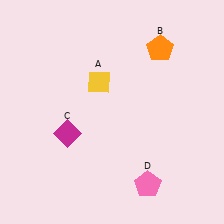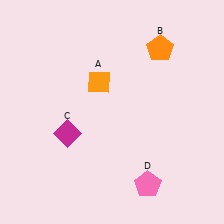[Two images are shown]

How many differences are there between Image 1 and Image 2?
There is 1 difference between the two images.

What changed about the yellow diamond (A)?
In Image 1, A is yellow. In Image 2, it changed to orange.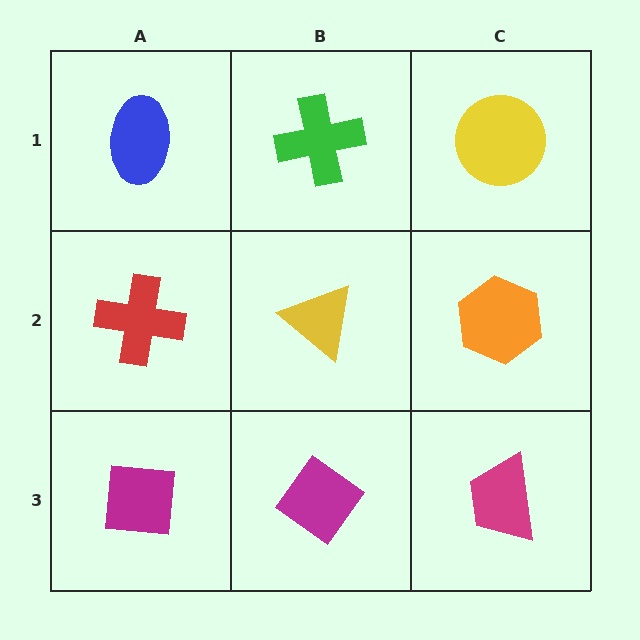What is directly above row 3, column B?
A yellow triangle.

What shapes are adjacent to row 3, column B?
A yellow triangle (row 2, column B), a magenta square (row 3, column A), a magenta trapezoid (row 3, column C).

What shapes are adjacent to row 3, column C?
An orange hexagon (row 2, column C), a magenta diamond (row 3, column B).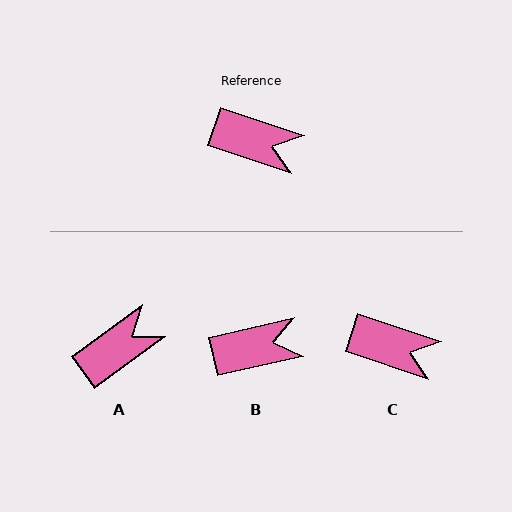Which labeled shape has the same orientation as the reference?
C.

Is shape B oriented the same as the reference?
No, it is off by about 31 degrees.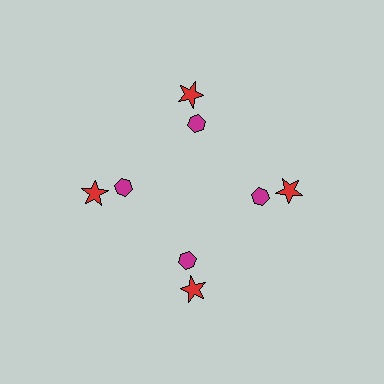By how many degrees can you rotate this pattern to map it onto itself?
The pattern maps onto itself every 90 degrees of rotation.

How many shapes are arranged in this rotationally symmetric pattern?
There are 8 shapes, arranged in 4 groups of 2.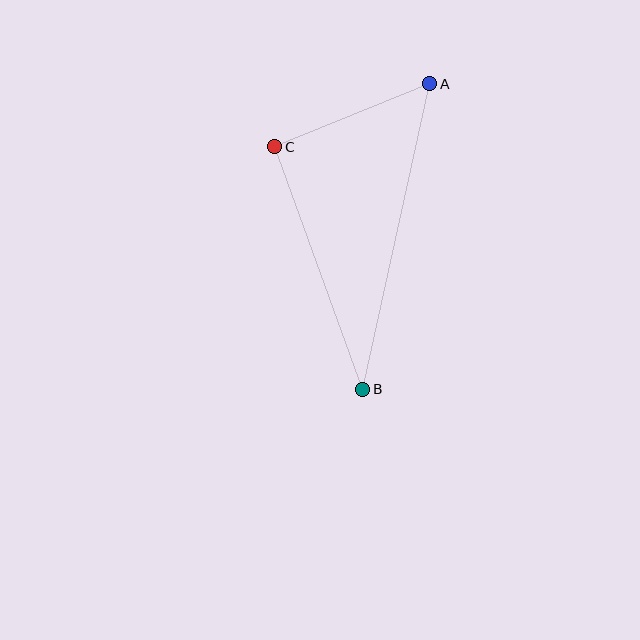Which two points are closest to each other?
Points A and C are closest to each other.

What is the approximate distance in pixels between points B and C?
The distance between B and C is approximately 258 pixels.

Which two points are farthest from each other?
Points A and B are farthest from each other.